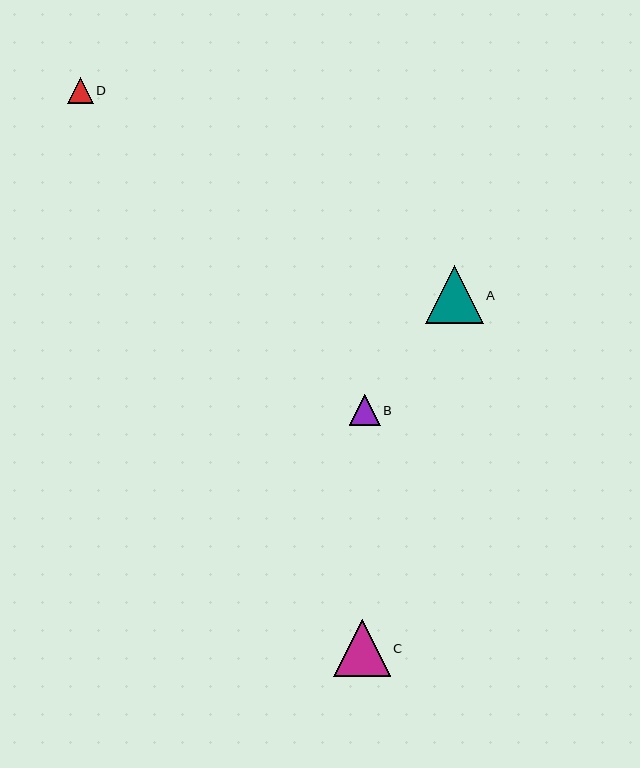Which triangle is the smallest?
Triangle D is the smallest with a size of approximately 26 pixels.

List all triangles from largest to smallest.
From largest to smallest: A, C, B, D.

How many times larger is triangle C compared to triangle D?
Triangle C is approximately 2.2 times the size of triangle D.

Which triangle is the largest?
Triangle A is the largest with a size of approximately 58 pixels.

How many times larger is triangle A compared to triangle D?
Triangle A is approximately 2.2 times the size of triangle D.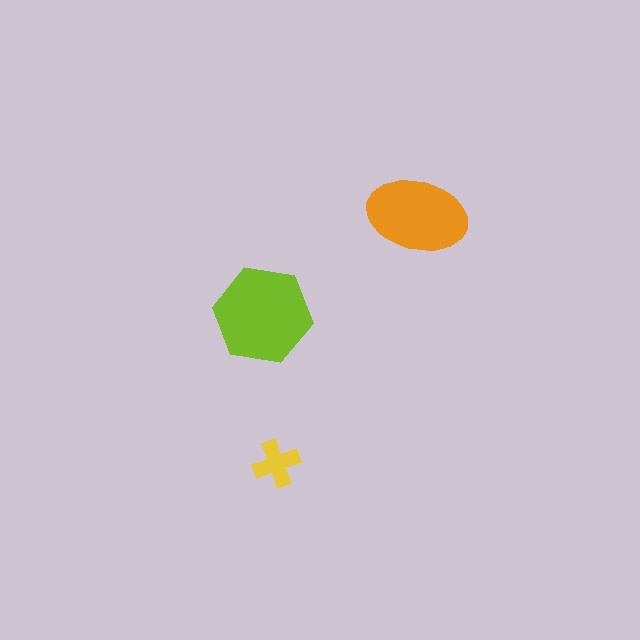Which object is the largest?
The lime hexagon.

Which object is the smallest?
The yellow cross.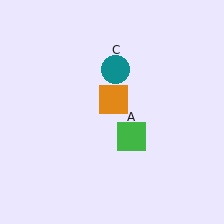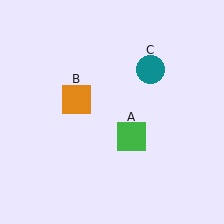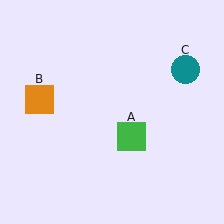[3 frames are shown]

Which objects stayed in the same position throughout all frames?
Green square (object A) remained stationary.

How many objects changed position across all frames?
2 objects changed position: orange square (object B), teal circle (object C).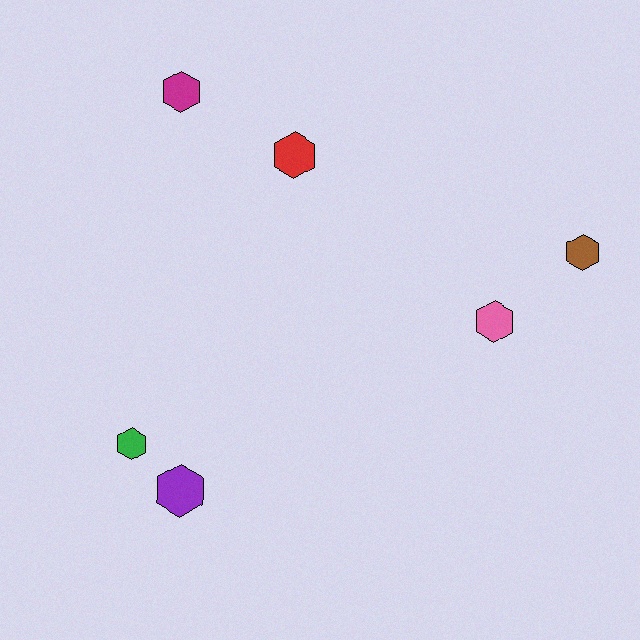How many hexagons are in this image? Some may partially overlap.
There are 6 hexagons.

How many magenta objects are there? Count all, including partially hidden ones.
There is 1 magenta object.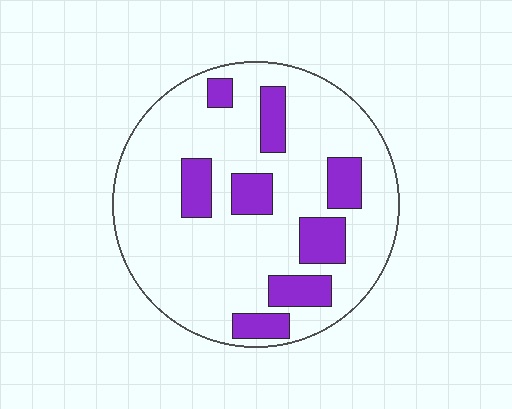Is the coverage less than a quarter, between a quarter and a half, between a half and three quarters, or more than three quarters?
Less than a quarter.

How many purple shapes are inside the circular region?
8.